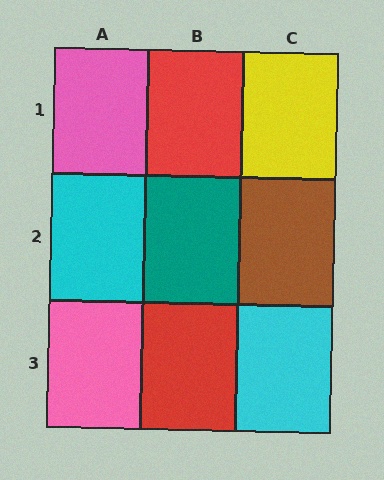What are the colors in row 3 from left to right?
Pink, red, cyan.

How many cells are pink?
2 cells are pink.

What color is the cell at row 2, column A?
Cyan.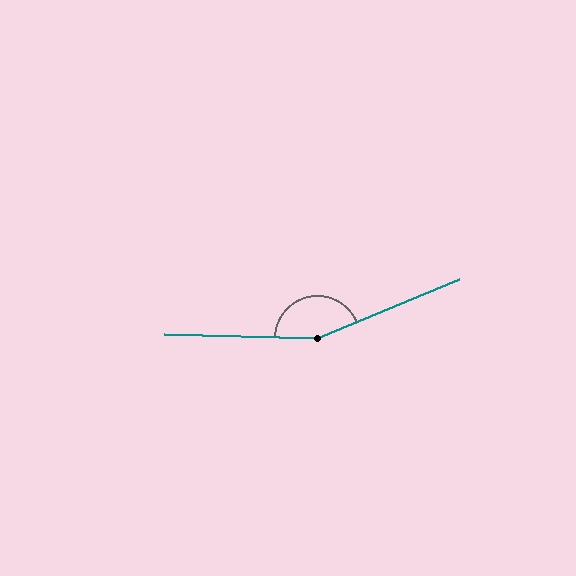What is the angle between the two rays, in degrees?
Approximately 156 degrees.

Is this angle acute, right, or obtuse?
It is obtuse.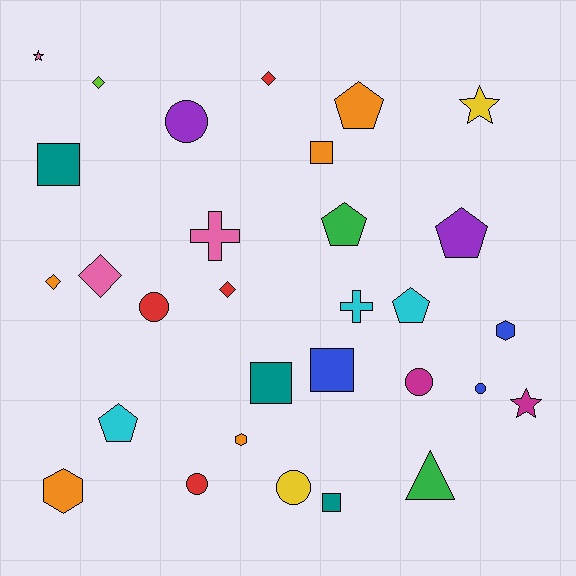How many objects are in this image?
There are 30 objects.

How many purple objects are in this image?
There are 2 purple objects.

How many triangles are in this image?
There is 1 triangle.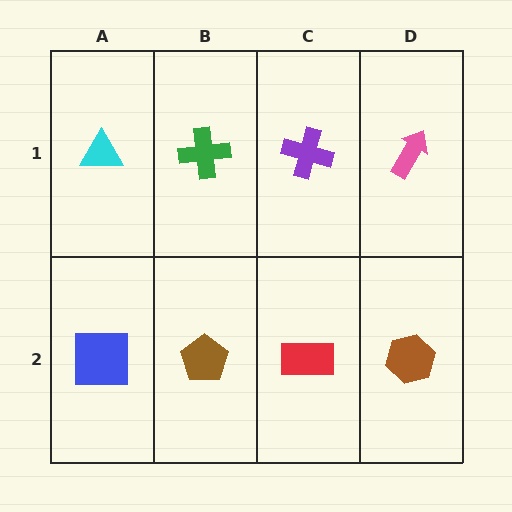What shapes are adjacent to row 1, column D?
A brown hexagon (row 2, column D), a purple cross (row 1, column C).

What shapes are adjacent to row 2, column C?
A purple cross (row 1, column C), a brown pentagon (row 2, column B), a brown hexagon (row 2, column D).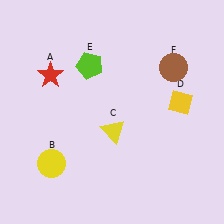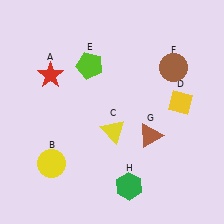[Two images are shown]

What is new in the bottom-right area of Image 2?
A green hexagon (H) was added in the bottom-right area of Image 2.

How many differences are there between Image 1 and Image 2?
There are 2 differences between the two images.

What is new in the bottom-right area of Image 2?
A brown triangle (G) was added in the bottom-right area of Image 2.